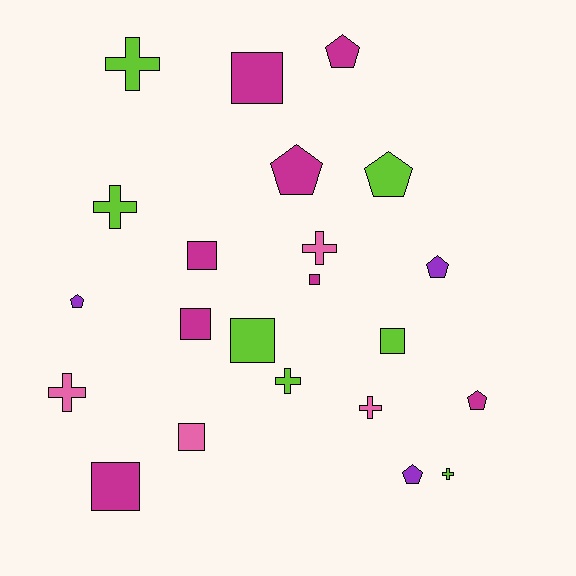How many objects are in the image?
There are 22 objects.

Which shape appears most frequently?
Square, with 8 objects.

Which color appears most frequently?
Magenta, with 8 objects.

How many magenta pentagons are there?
There are 3 magenta pentagons.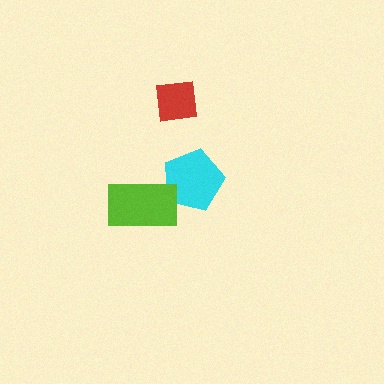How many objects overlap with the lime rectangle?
1 object overlaps with the lime rectangle.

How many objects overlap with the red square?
0 objects overlap with the red square.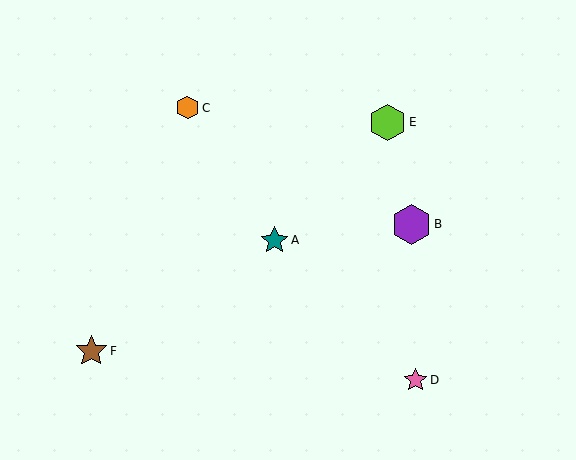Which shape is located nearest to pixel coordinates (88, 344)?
The brown star (labeled F) at (91, 351) is nearest to that location.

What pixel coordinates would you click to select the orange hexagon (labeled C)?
Click at (188, 108) to select the orange hexagon C.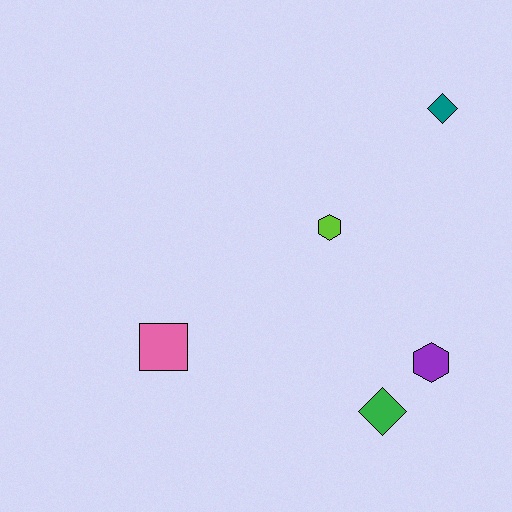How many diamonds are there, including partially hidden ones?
There are 2 diamonds.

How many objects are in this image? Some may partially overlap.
There are 5 objects.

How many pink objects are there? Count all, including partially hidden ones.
There is 1 pink object.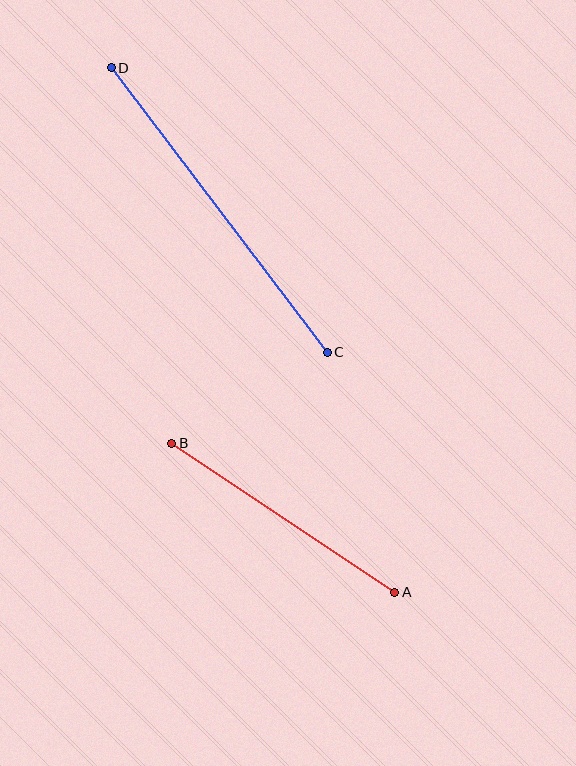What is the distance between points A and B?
The distance is approximately 268 pixels.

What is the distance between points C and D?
The distance is approximately 357 pixels.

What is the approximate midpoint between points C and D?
The midpoint is at approximately (219, 210) pixels.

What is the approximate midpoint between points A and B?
The midpoint is at approximately (283, 518) pixels.